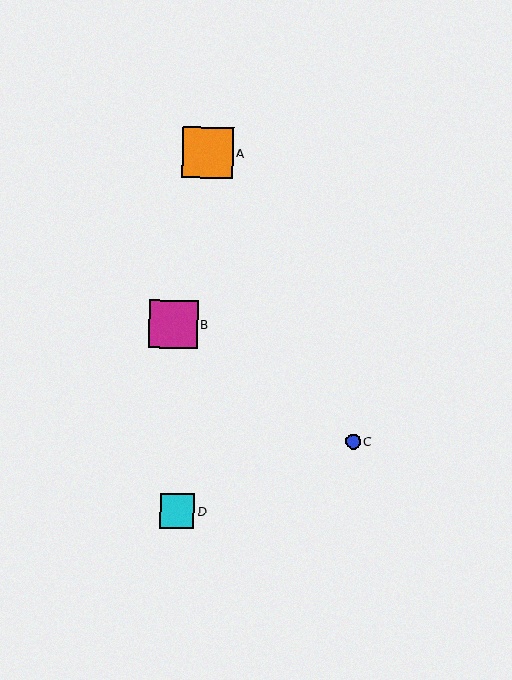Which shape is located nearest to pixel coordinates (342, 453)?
The blue circle (labeled C) at (353, 441) is nearest to that location.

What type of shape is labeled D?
Shape D is a cyan square.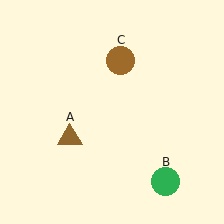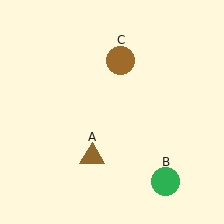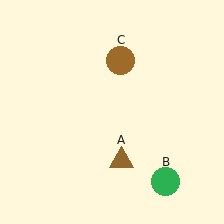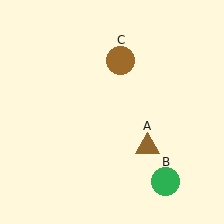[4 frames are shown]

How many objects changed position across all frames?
1 object changed position: brown triangle (object A).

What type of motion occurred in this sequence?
The brown triangle (object A) rotated counterclockwise around the center of the scene.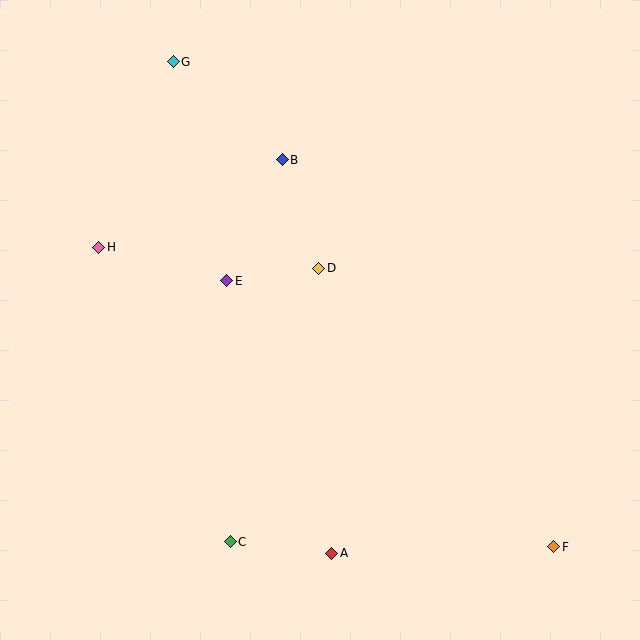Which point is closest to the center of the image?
Point D at (319, 268) is closest to the center.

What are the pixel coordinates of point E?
Point E is at (227, 281).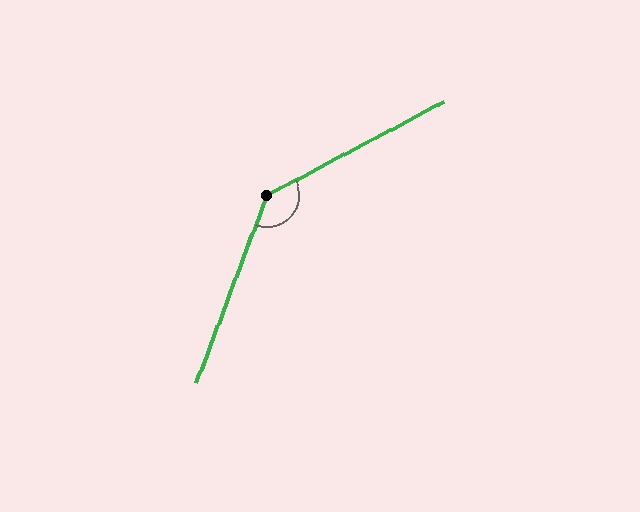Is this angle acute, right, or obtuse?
It is obtuse.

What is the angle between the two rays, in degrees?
Approximately 139 degrees.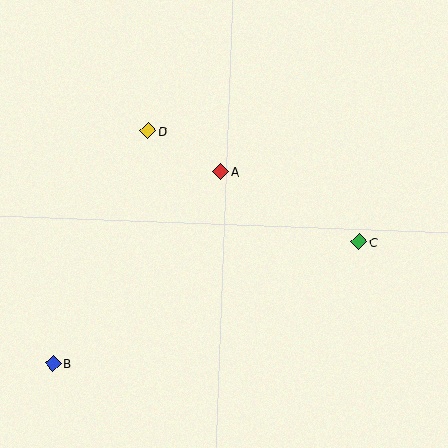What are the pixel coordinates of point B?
Point B is at (53, 363).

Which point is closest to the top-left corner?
Point D is closest to the top-left corner.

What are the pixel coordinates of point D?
Point D is at (148, 131).